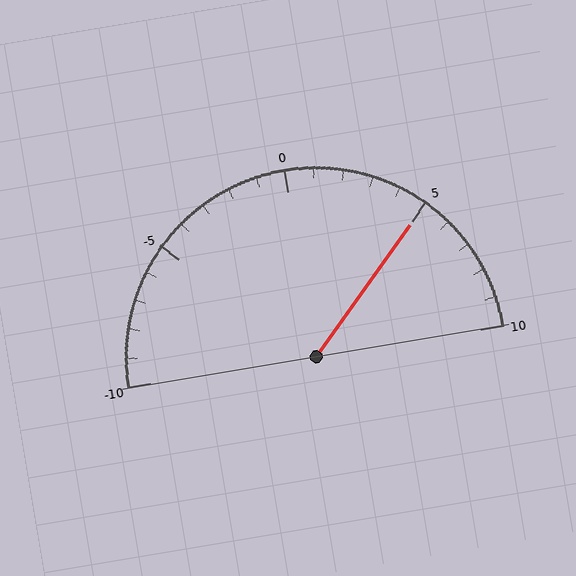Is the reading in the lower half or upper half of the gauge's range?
The reading is in the upper half of the range (-10 to 10).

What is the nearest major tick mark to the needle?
The nearest major tick mark is 5.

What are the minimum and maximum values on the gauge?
The gauge ranges from -10 to 10.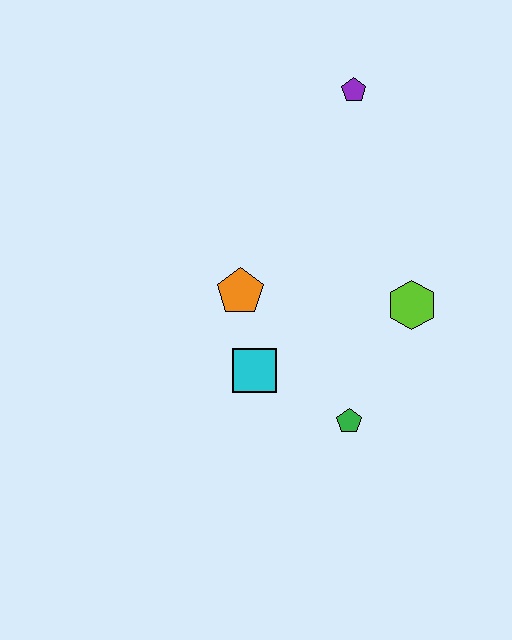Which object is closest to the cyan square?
The orange pentagon is closest to the cyan square.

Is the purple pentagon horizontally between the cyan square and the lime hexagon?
Yes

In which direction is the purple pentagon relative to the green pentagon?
The purple pentagon is above the green pentagon.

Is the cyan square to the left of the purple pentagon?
Yes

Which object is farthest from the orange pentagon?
The purple pentagon is farthest from the orange pentagon.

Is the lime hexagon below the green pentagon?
No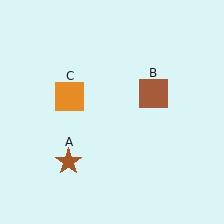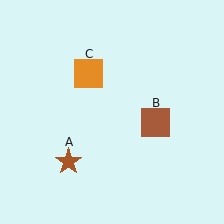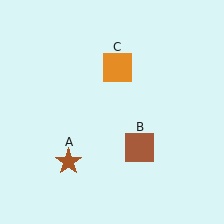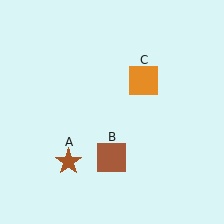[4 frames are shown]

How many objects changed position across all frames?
2 objects changed position: brown square (object B), orange square (object C).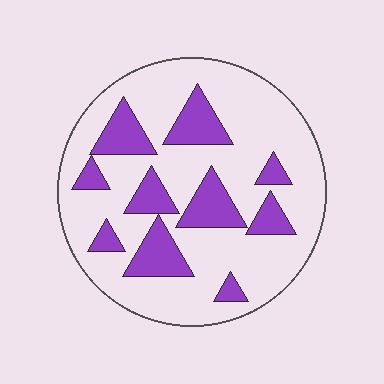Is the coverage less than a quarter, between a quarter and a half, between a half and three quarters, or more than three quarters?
Less than a quarter.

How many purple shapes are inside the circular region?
10.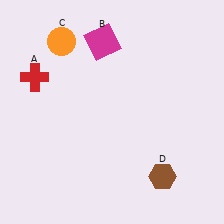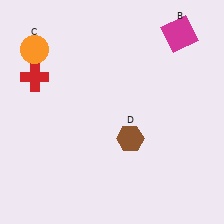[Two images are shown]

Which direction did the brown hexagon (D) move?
The brown hexagon (D) moved up.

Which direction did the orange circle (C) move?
The orange circle (C) moved left.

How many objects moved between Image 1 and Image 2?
3 objects moved between the two images.